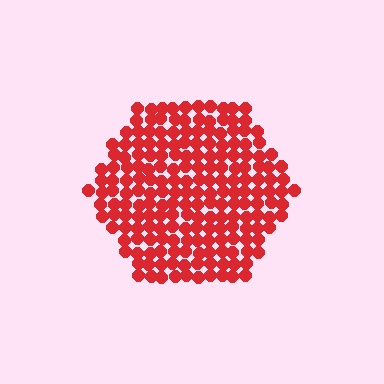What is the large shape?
The large shape is a hexagon.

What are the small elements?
The small elements are circles.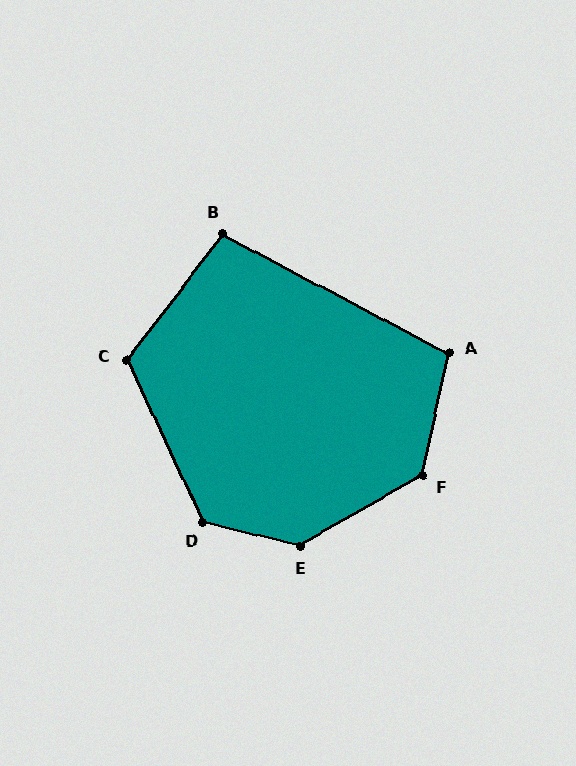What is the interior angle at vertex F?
Approximately 132 degrees (obtuse).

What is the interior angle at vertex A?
Approximately 106 degrees (obtuse).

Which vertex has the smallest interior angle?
B, at approximately 99 degrees.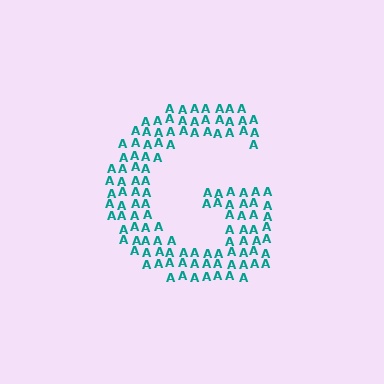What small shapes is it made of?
It is made of small letter A's.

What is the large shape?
The large shape is the letter G.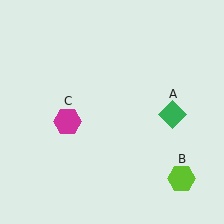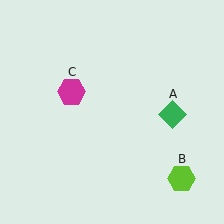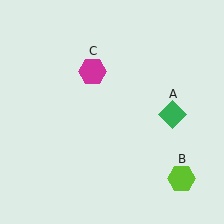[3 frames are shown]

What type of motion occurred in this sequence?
The magenta hexagon (object C) rotated clockwise around the center of the scene.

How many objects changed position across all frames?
1 object changed position: magenta hexagon (object C).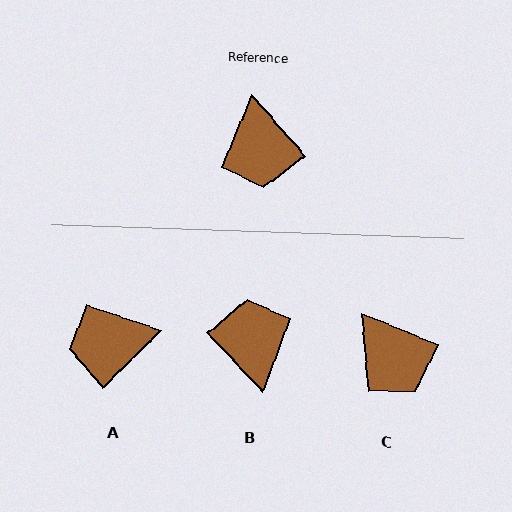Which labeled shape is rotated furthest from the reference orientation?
B, about 178 degrees away.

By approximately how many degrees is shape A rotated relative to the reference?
Approximately 86 degrees clockwise.